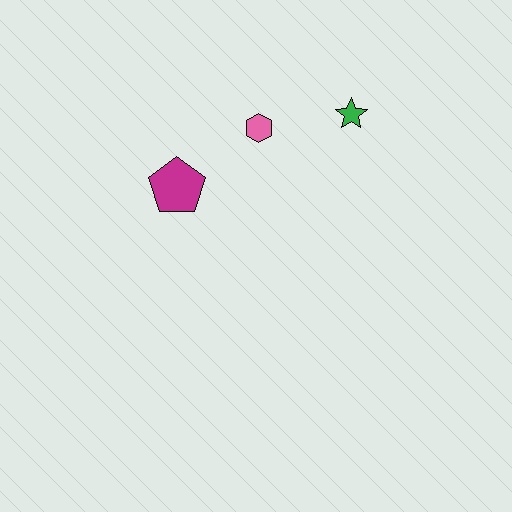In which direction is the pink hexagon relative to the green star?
The pink hexagon is to the left of the green star.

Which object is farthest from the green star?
The magenta pentagon is farthest from the green star.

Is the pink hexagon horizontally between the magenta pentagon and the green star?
Yes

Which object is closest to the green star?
The pink hexagon is closest to the green star.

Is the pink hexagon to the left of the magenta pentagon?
No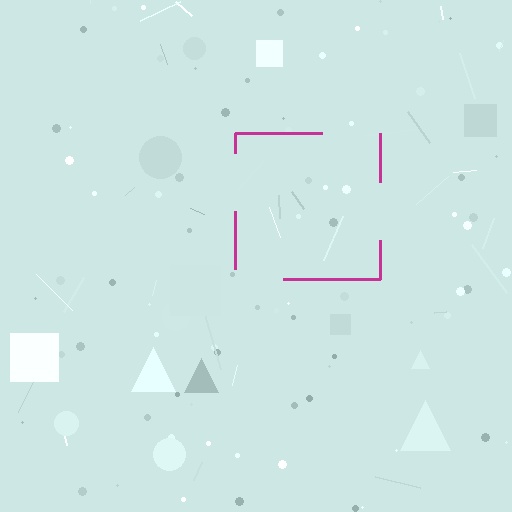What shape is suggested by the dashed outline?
The dashed outline suggests a square.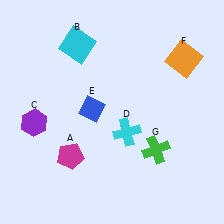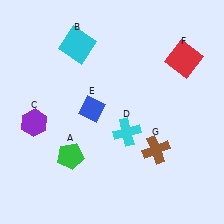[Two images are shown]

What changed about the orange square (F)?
In Image 1, F is orange. In Image 2, it changed to red.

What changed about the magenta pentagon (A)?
In Image 1, A is magenta. In Image 2, it changed to green.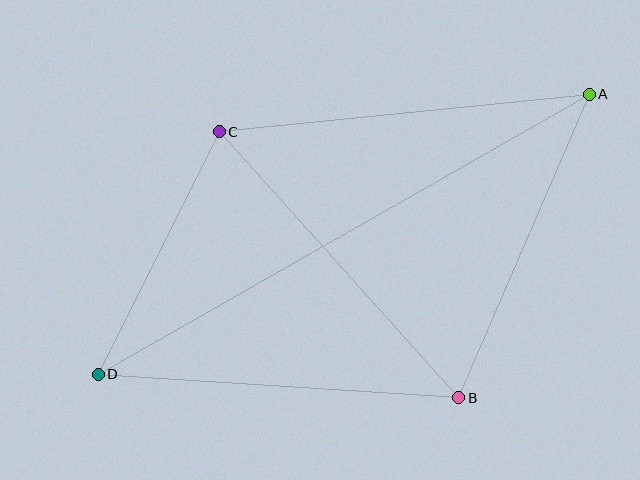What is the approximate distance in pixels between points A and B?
The distance between A and B is approximately 330 pixels.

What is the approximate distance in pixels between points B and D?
The distance between B and D is approximately 361 pixels.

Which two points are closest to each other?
Points C and D are closest to each other.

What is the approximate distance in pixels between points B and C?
The distance between B and C is approximately 358 pixels.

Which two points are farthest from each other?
Points A and D are farthest from each other.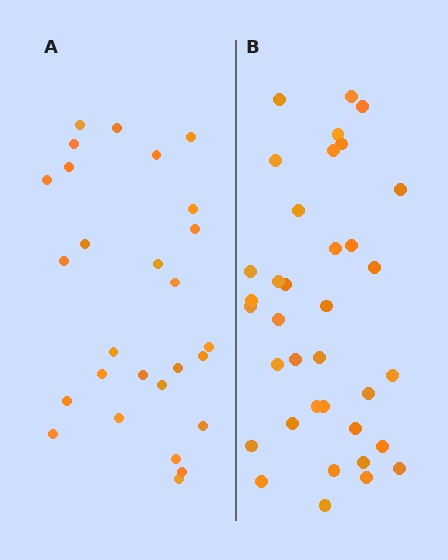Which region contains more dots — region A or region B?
Region B (the right region) has more dots.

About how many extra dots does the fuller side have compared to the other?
Region B has roughly 8 or so more dots than region A.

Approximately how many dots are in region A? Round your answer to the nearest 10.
About 30 dots. (The exact count is 27, which rounds to 30.)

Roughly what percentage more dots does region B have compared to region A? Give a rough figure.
About 35% more.